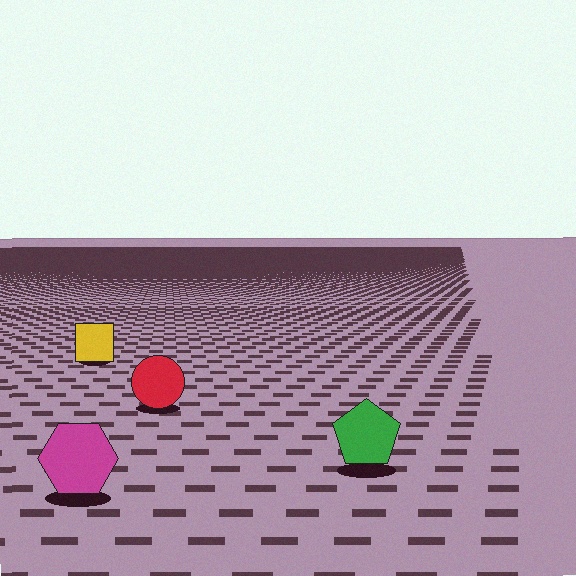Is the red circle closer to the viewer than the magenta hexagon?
No. The magenta hexagon is closer — you can tell from the texture gradient: the ground texture is coarser near it.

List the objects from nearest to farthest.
From nearest to farthest: the magenta hexagon, the green pentagon, the red circle, the yellow square.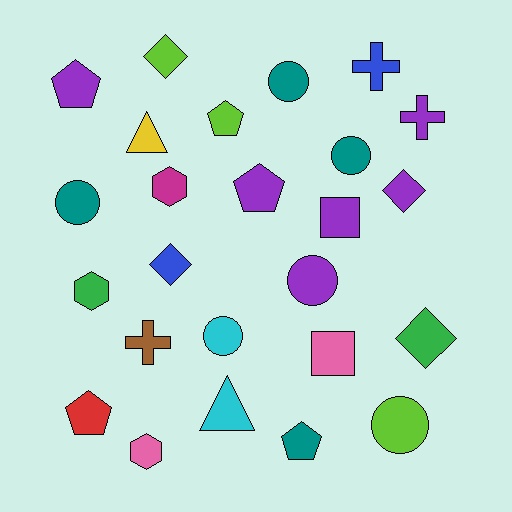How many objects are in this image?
There are 25 objects.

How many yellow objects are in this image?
There is 1 yellow object.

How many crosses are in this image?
There are 3 crosses.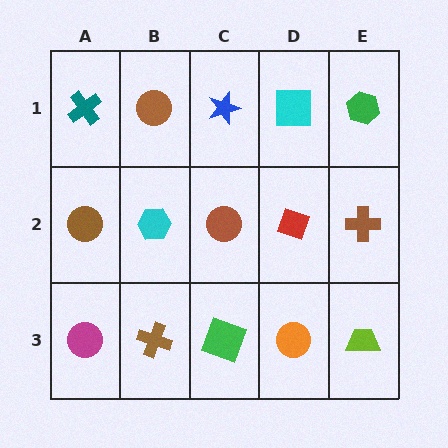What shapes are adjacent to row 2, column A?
A teal cross (row 1, column A), a magenta circle (row 3, column A), a cyan hexagon (row 2, column B).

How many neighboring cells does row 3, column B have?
3.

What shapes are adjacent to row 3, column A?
A brown circle (row 2, column A), a brown cross (row 3, column B).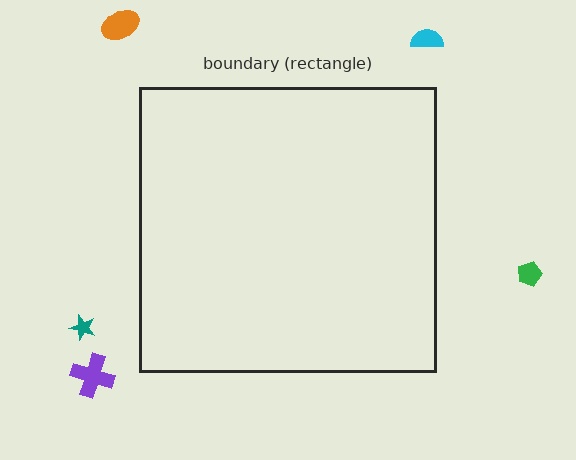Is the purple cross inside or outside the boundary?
Outside.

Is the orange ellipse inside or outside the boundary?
Outside.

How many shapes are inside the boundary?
0 inside, 5 outside.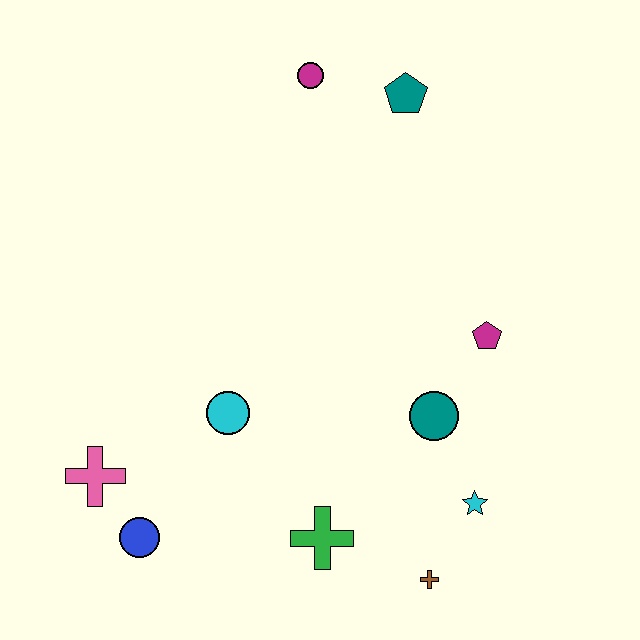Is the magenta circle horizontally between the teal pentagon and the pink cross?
Yes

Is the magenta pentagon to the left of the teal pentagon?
No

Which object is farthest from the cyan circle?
The teal pentagon is farthest from the cyan circle.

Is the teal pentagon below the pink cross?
No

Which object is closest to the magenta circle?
The teal pentagon is closest to the magenta circle.